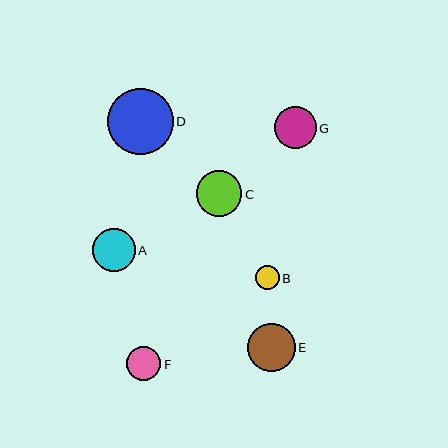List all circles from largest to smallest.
From largest to smallest: D, E, C, A, G, F, B.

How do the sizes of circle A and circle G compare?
Circle A and circle G are approximately the same size.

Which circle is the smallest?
Circle B is the smallest with a size of approximately 24 pixels.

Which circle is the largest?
Circle D is the largest with a size of approximately 65 pixels.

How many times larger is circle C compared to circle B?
Circle C is approximately 1.9 times the size of circle B.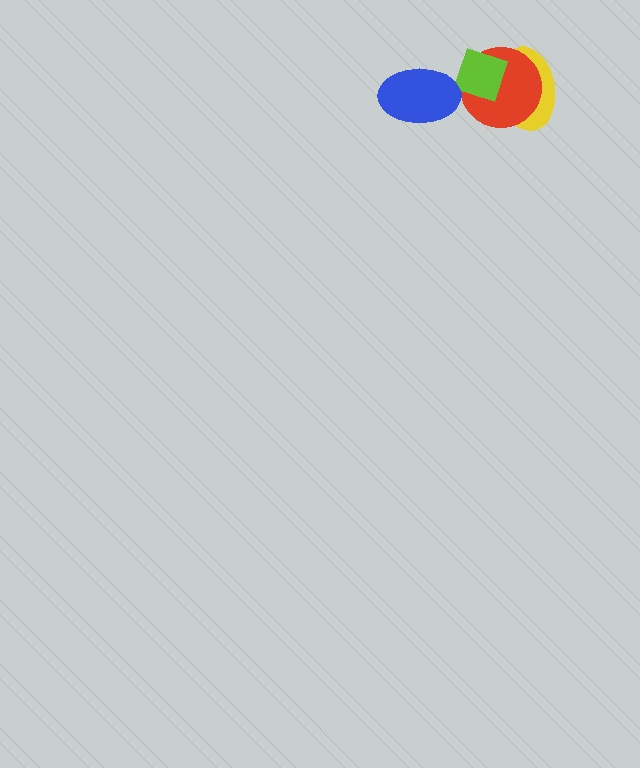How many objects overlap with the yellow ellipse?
2 objects overlap with the yellow ellipse.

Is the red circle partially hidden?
Yes, it is partially covered by another shape.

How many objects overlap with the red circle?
2 objects overlap with the red circle.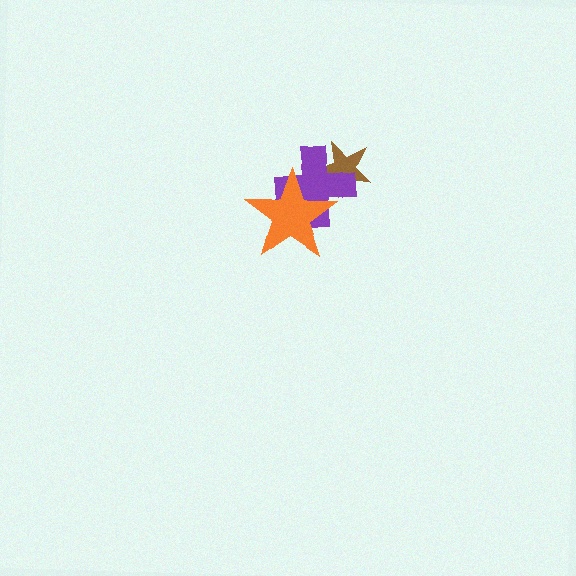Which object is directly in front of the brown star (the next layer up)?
The purple cross is directly in front of the brown star.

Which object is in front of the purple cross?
The orange star is in front of the purple cross.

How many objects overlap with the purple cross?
2 objects overlap with the purple cross.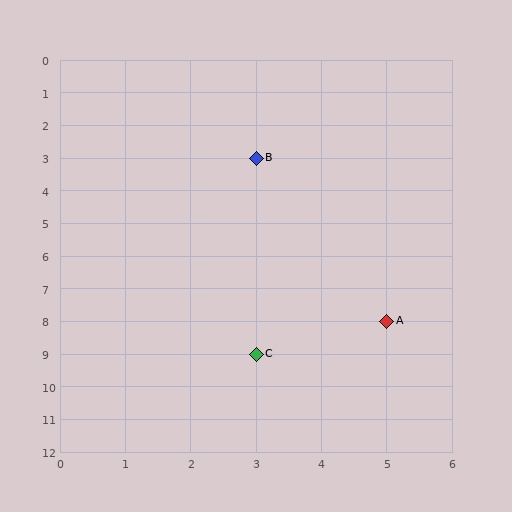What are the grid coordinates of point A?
Point A is at grid coordinates (5, 8).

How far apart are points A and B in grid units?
Points A and B are 2 columns and 5 rows apart (about 5.4 grid units diagonally).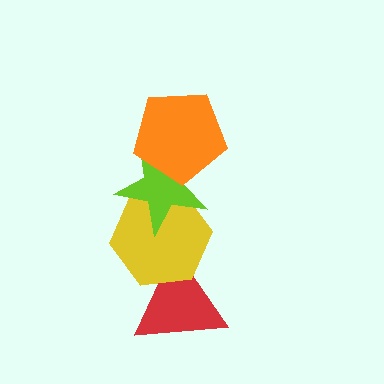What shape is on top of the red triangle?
The yellow hexagon is on top of the red triangle.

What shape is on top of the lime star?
The orange pentagon is on top of the lime star.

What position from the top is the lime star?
The lime star is 2nd from the top.